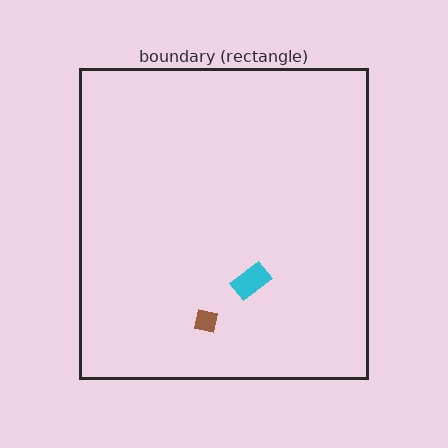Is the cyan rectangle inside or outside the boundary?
Inside.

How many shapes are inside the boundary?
2 inside, 0 outside.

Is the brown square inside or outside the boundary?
Inside.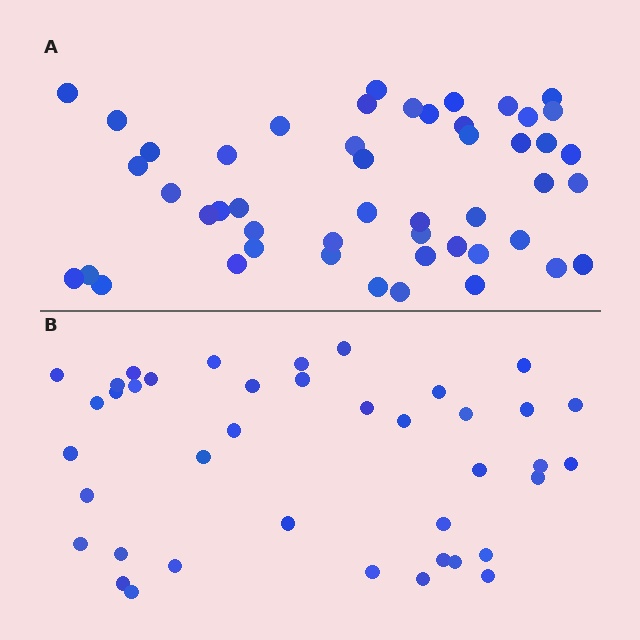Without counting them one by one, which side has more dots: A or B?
Region A (the top region) has more dots.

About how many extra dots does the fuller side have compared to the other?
Region A has roughly 8 or so more dots than region B.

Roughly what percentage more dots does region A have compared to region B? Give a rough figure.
About 20% more.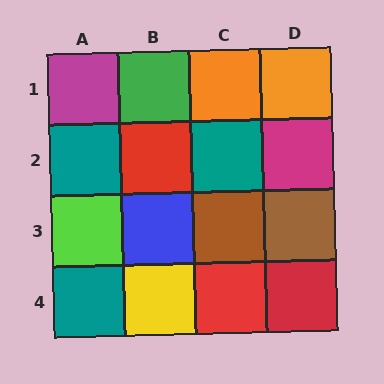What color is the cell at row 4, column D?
Red.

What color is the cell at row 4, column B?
Yellow.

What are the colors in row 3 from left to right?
Lime, blue, brown, brown.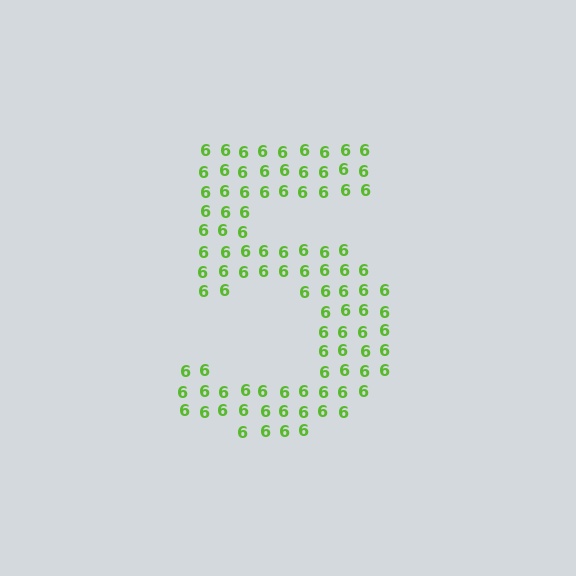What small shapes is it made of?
It is made of small digit 6's.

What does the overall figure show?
The overall figure shows the digit 5.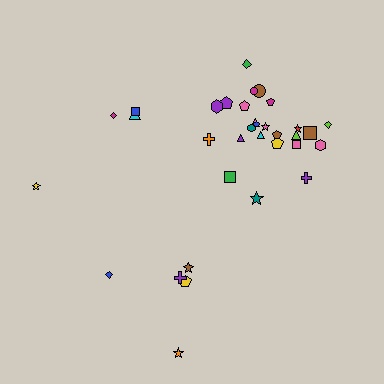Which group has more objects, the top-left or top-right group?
The top-right group.